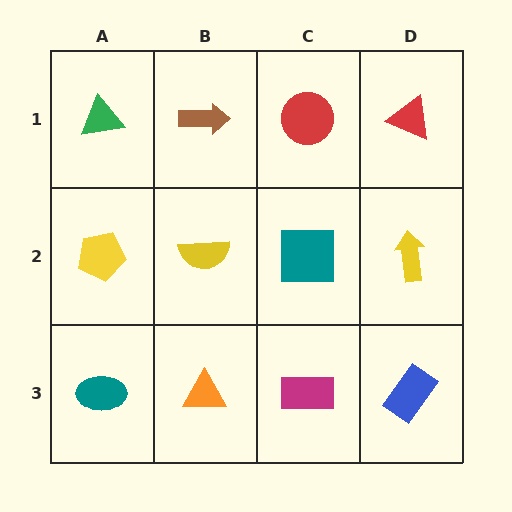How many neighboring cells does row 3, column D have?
2.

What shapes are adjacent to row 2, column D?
A red triangle (row 1, column D), a blue rectangle (row 3, column D), a teal square (row 2, column C).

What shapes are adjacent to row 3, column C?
A teal square (row 2, column C), an orange triangle (row 3, column B), a blue rectangle (row 3, column D).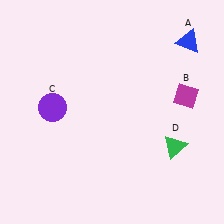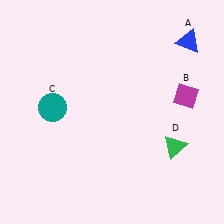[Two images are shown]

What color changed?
The circle (C) changed from purple in Image 1 to teal in Image 2.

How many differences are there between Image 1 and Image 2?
There is 1 difference between the two images.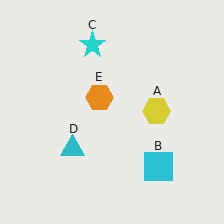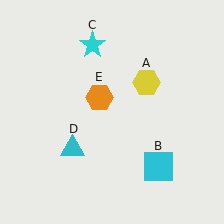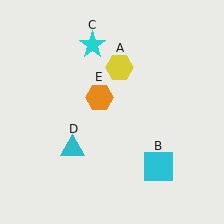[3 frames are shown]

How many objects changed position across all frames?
1 object changed position: yellow hexagon (object A).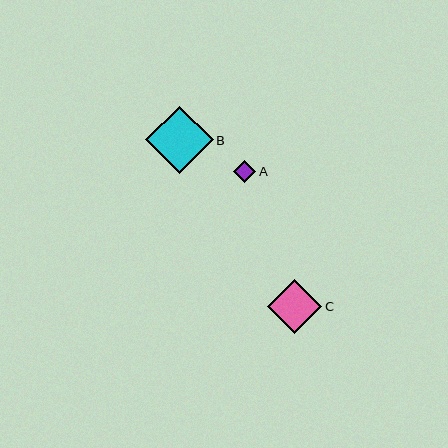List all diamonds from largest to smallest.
From largest to smallest: B, C, A.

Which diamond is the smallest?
Diamond A is the smallest with a size of approximately 22 pixels.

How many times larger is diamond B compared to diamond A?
Diamond B is approximately 3.1 times the size of diamond A.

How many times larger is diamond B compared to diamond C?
Diamond B is approximately 1.3 times the size of diamond C.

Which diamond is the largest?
Diamond B is the largest with a size of approximately 67 pixels.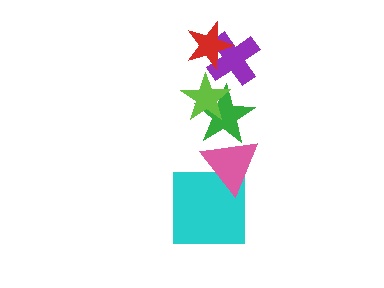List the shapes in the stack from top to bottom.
From top to bottom: the red star, the purple cross, the lime star, the green star, the pink triangle, the cyan square.